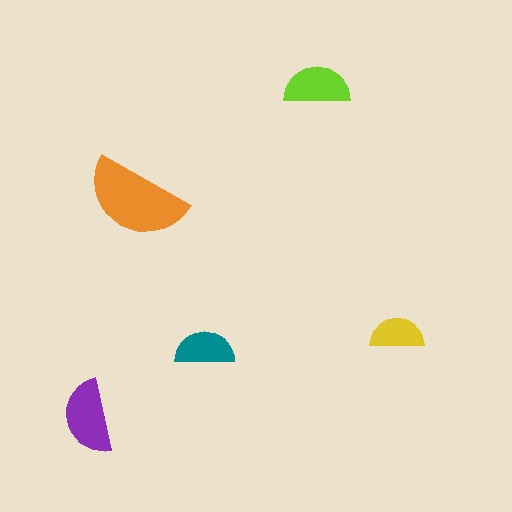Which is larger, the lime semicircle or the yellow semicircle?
The lime one.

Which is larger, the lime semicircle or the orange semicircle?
The orange one.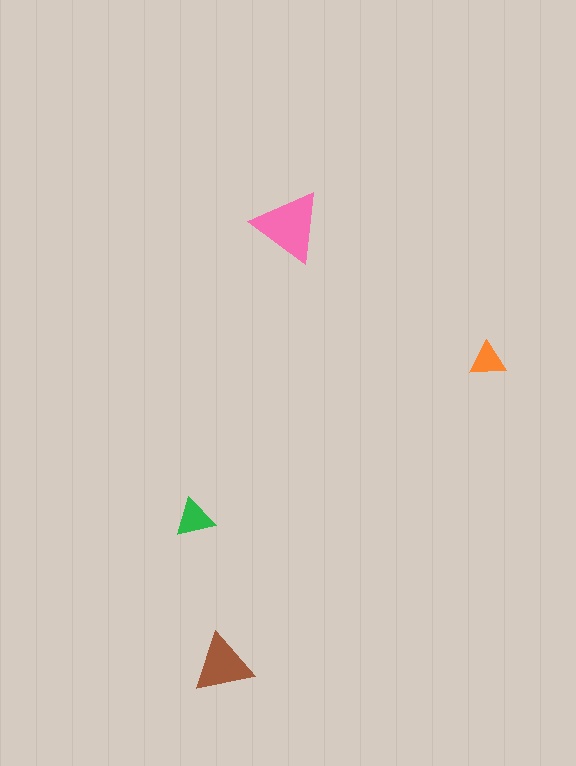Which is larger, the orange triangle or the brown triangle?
The brown one.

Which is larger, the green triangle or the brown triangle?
The brown one.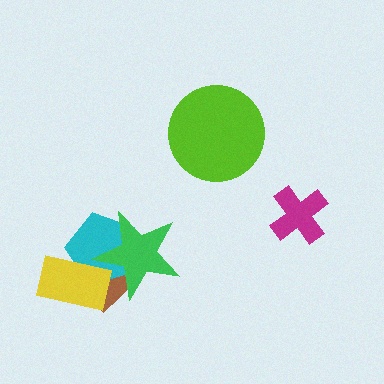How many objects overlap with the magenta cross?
0 objects overlap with the magenta cross.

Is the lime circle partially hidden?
No, no other shape covers it.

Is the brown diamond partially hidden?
Yes, it is partially covered by another shape.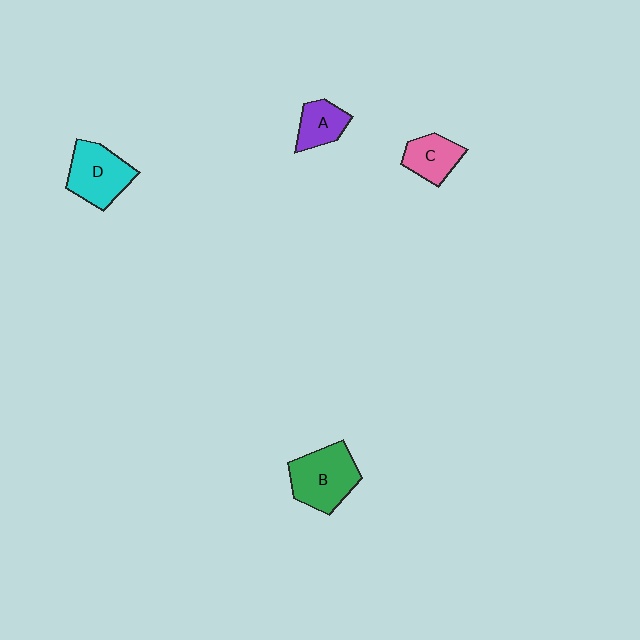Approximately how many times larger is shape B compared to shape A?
Approximately 1.8 times.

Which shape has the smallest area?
Shape A (purple).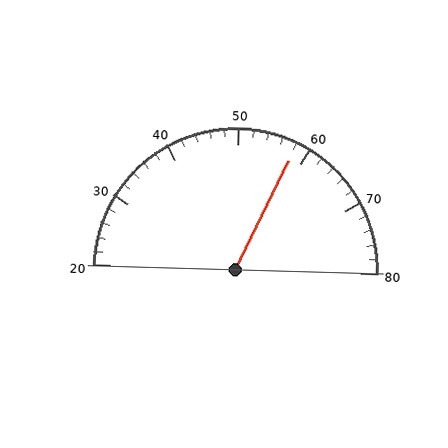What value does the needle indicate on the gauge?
The needle indicates approximately 58.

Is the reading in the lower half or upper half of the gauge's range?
The reading is in the upper half of the range (20 to 80).